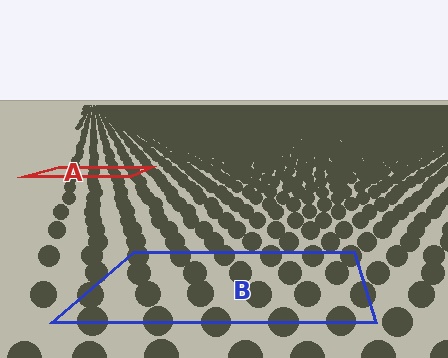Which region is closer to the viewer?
Region B is closer. The texture elements there are larger and more spread out.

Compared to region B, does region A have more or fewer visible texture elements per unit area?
Region A has more texture elements per unit area — they are packed more densely because it is farther away.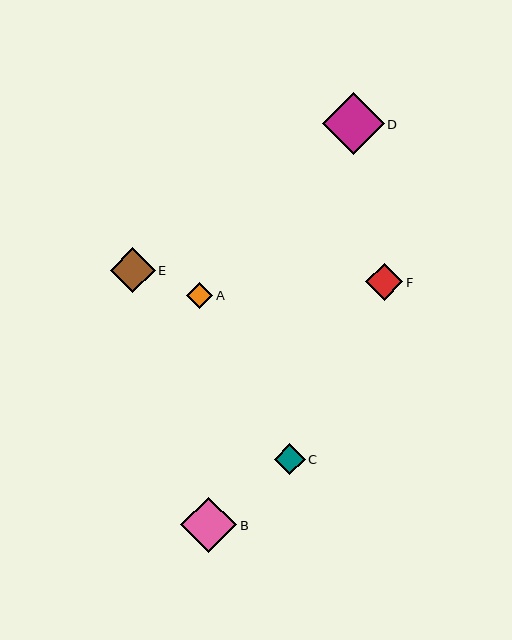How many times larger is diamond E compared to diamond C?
Diamond E is approximately 1.4 times the size of diamond C.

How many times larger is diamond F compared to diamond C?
Diamond F is approximately 1.2 times the size of diamond C.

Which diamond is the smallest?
Diamond A is the smallest with a size of approximately 26 pixels.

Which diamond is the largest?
Diamond D is the largest with a size of approximately 62 pixels.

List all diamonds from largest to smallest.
From largest to smallest: D, B, E, F, C, A.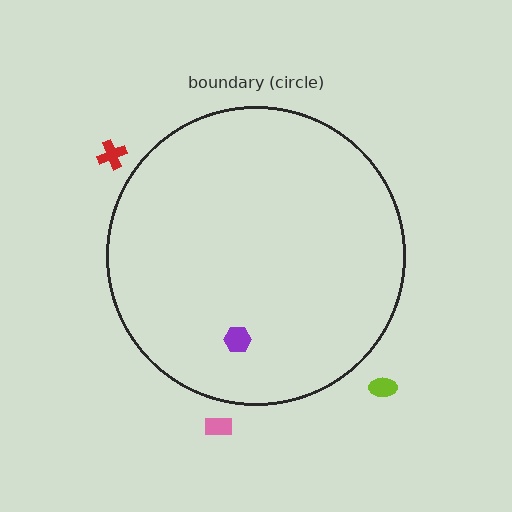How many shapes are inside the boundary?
1 inside, 3 outside.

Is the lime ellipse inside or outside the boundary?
Outside.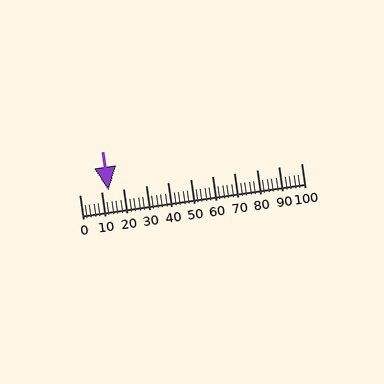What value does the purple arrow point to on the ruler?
The purple arrow points to approximately 13.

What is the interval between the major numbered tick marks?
The major tick marks are spaced 10 units apart.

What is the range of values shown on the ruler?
The ruler shows values from 0 to 100.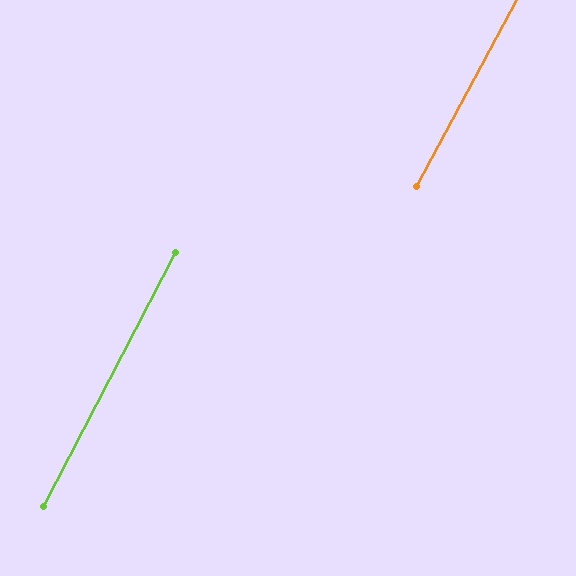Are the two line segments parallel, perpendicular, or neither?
Parallel — their directions differ by only 0.5°.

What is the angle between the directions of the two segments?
Approximately 1 degree.